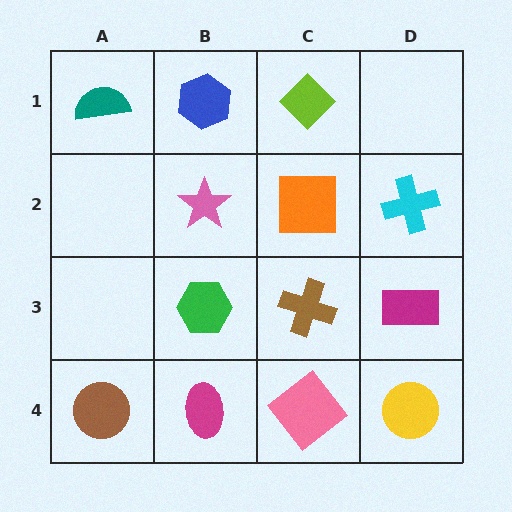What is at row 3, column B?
A green hexagon.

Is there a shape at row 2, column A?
No, that cell is empty.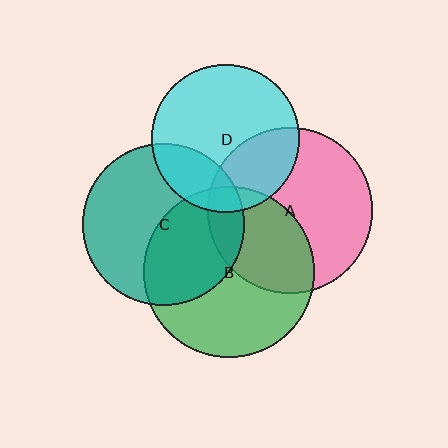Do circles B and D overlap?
Yes.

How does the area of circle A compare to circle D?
Approximately 1.2 times.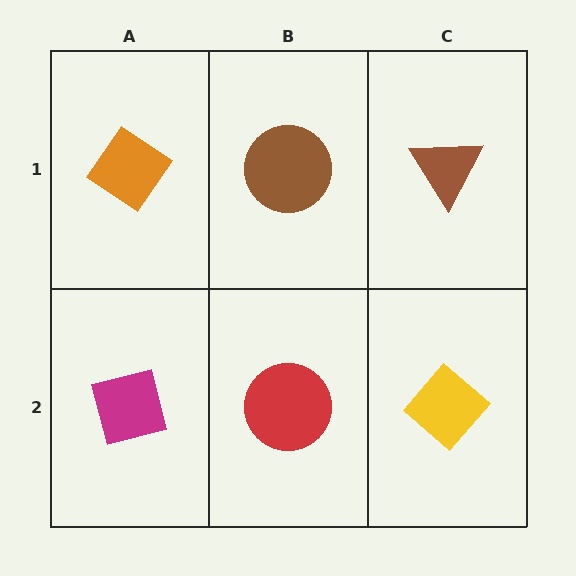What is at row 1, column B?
A brown circle.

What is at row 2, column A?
A magenta square.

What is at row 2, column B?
A red circle.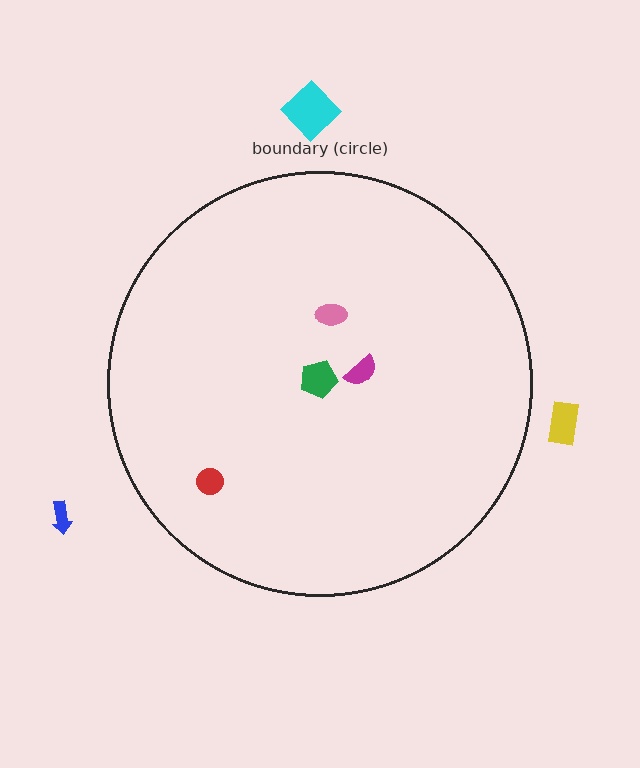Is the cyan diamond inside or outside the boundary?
Outside.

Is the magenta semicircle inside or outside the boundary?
Inside.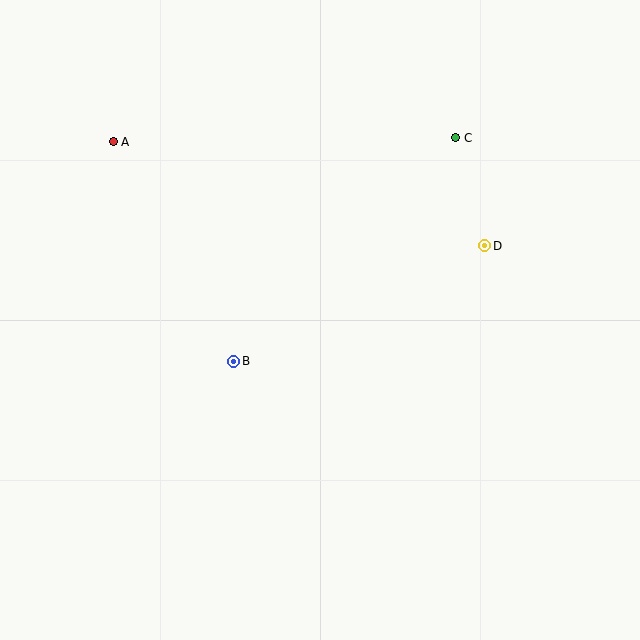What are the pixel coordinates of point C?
Point C is at (456, 138).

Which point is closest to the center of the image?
Point B at (234, 361) is closest to the center.